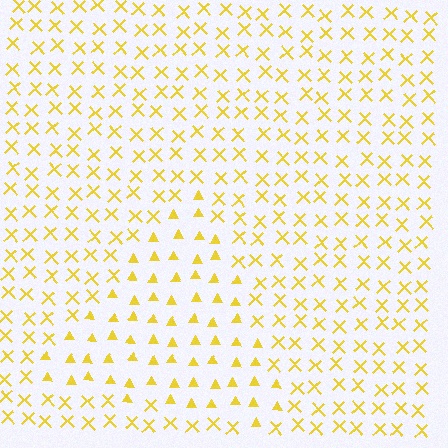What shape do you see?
I see a triangle.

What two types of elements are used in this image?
The image uses triangles inside the triangle region and X marks outside it.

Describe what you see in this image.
The image is filled with small yellow elements arranged in a uniform grid. A triangle-shaped region contains triangles, while the surrounding area contains X marks. The boundary is defined purely by the change in element shape.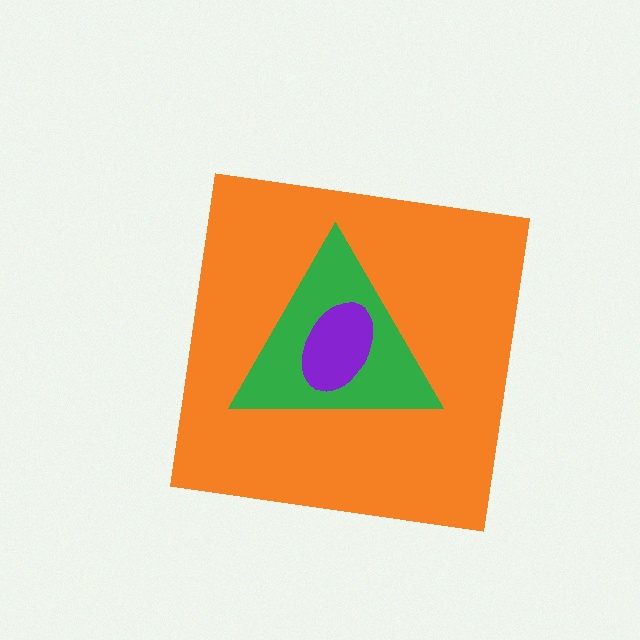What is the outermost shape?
The orange square.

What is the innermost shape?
The purple ellipse.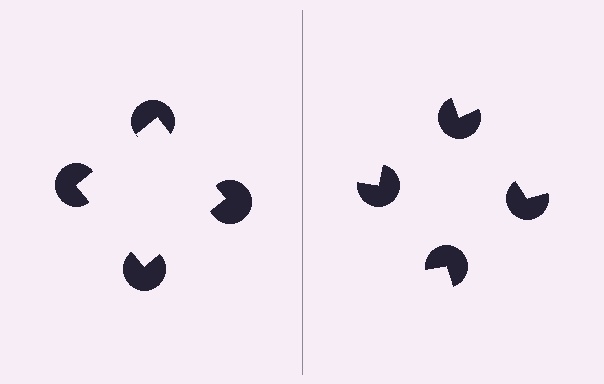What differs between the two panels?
The pac-man discs are positioned identically on both sides; only the wedge orientations differ. On the left they align to a square; on the right they are misaligned.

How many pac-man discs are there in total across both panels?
8 — 4 on each side.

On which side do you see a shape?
An illusory square appears on the left side. On the right side the wedge cuts are rotated, so no coherent shape forms.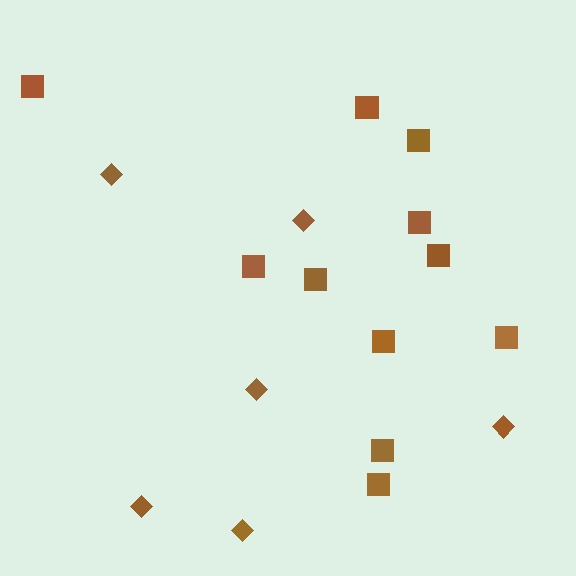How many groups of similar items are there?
There are 2 groups: one group of squares (11) and one group of diamonds (6).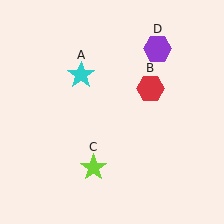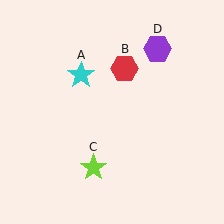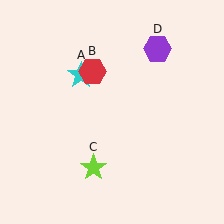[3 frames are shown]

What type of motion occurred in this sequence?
The red hexagon (object B) rotated counterclockwise around the center of the scene.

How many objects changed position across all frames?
1 object changed position: red hexagon (object B).